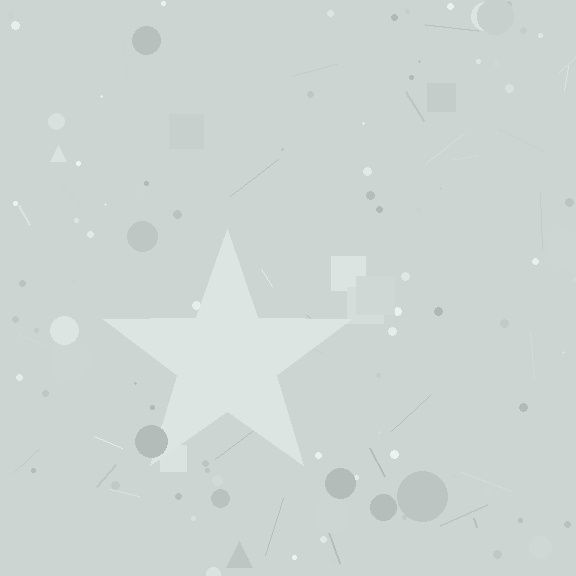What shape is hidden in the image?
A star is hidden in the image.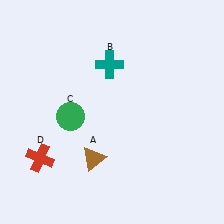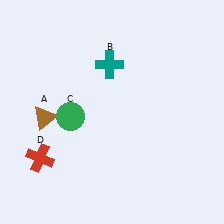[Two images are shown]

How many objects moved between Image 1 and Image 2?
1 object moved between the two images.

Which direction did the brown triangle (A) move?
The brown triangle (A) moved left.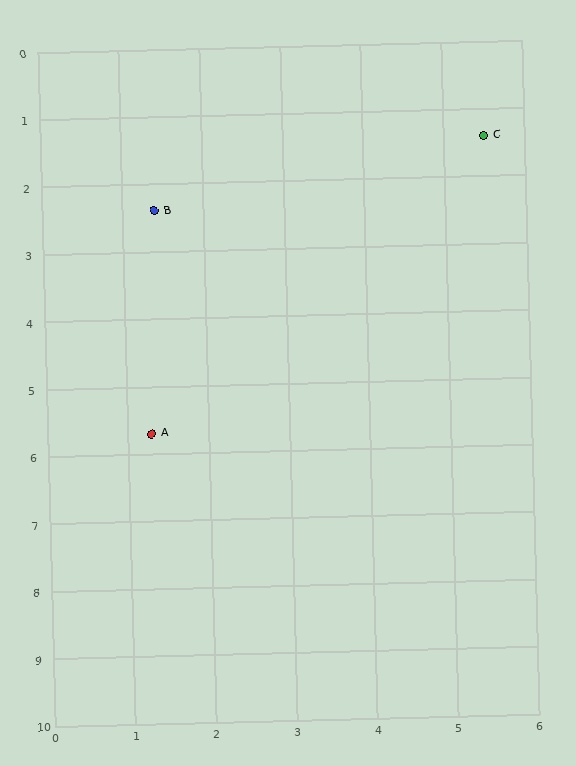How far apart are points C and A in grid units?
Points C and A are about 6.0 grid units apart.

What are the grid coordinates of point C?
Point C is at approximately (5.5, 1.4).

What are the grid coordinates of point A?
Point A is at approximately (1.3, 5.7).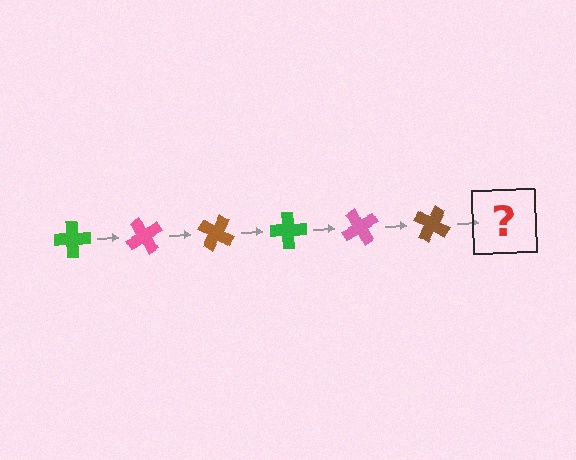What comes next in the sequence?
The next element should be a green cross, rotated 360 degrees from the start.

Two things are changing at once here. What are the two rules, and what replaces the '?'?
The two rules are that it rotates 60 degrees each step and the color cycles through green, pink, and brown. The '?' should be a green cross, rotated 360 degrees from the start.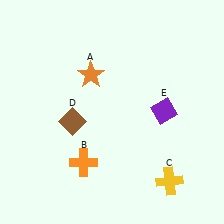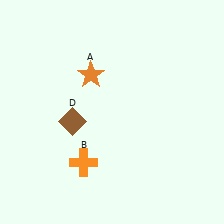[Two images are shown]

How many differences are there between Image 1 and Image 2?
There are 2 differences between the two images.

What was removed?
The yellow cross (C), the purple diamond (E) were removed in Image 2.